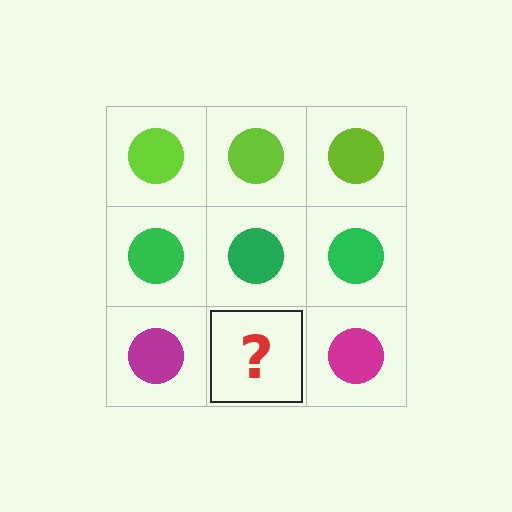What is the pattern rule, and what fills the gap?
The rule is that each row has a consistent color. The gap should be filled with a magenta circle.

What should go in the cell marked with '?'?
The missing cell should contain a magenta circle.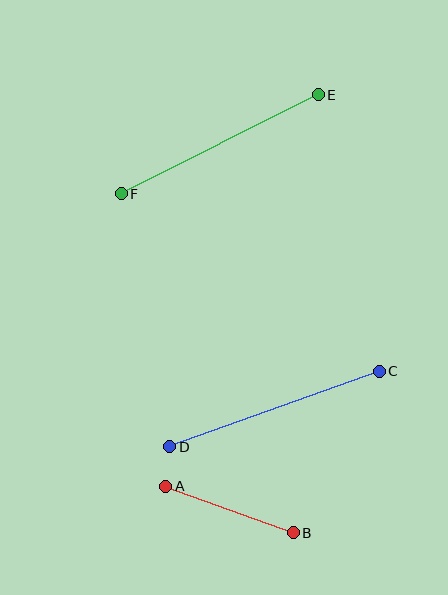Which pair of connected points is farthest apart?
Points C and D are farthest apart.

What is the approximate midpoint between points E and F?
The midpoint is at approximately (220, 144) pixels.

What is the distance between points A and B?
The distance is approximately 136 pixels.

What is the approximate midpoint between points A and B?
The midpoint is at approximately (230, 509) pixels.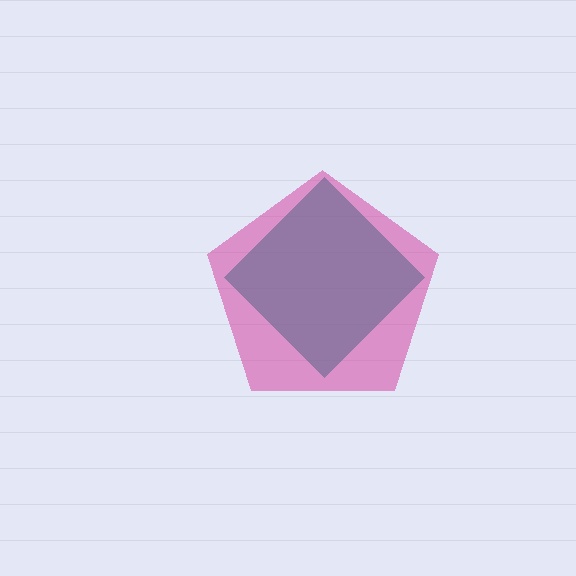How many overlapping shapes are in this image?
There are 2 overlapping shapes in the image.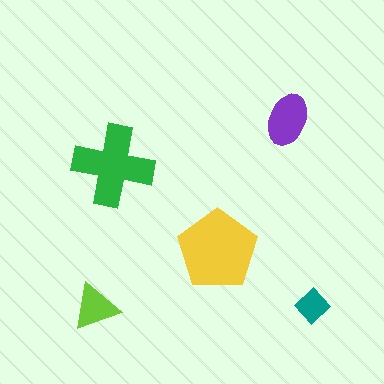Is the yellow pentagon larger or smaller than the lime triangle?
Larger.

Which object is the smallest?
The teal diamond.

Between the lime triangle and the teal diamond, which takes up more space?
The lime triangle.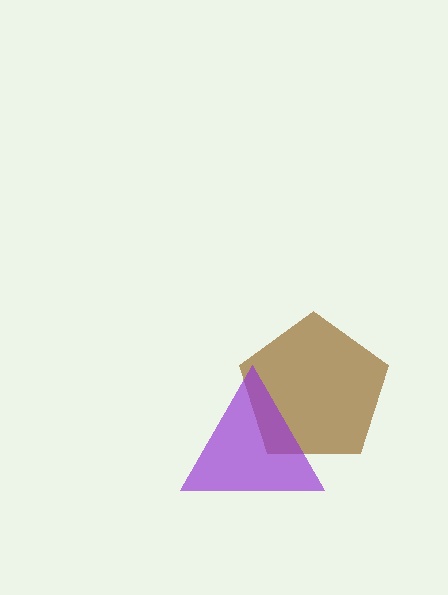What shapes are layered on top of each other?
The layered shapes are: a brown pentagon, a purple triangle.